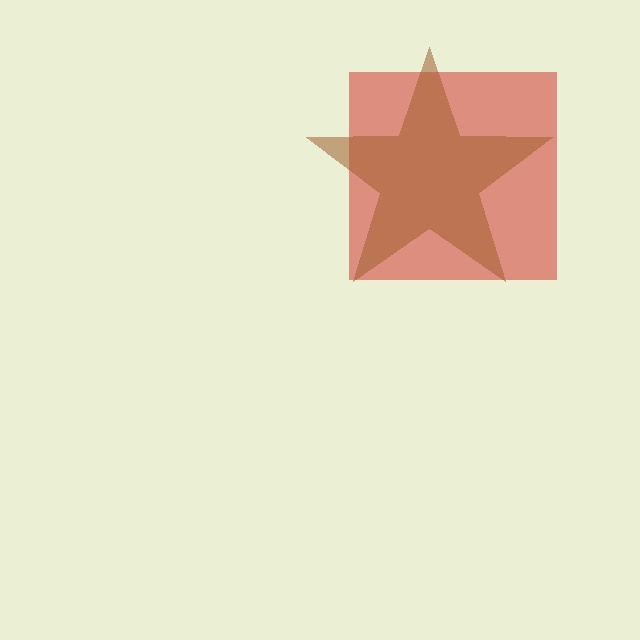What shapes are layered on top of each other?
The layered shapes are: a red square, a brown star.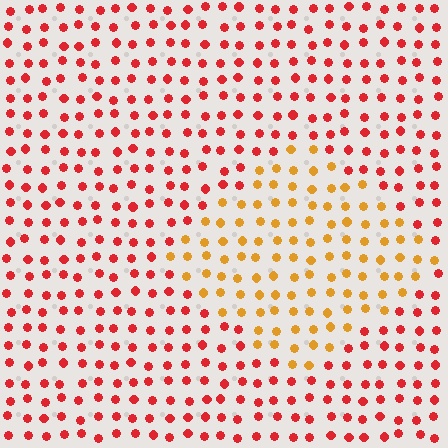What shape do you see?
I see a diamond.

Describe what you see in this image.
The image is filled with small red elements in a uniform arrangement. A diamond-shaped region is visible where the elements are tinted to a slightly different hue, forming a subtle color boundary.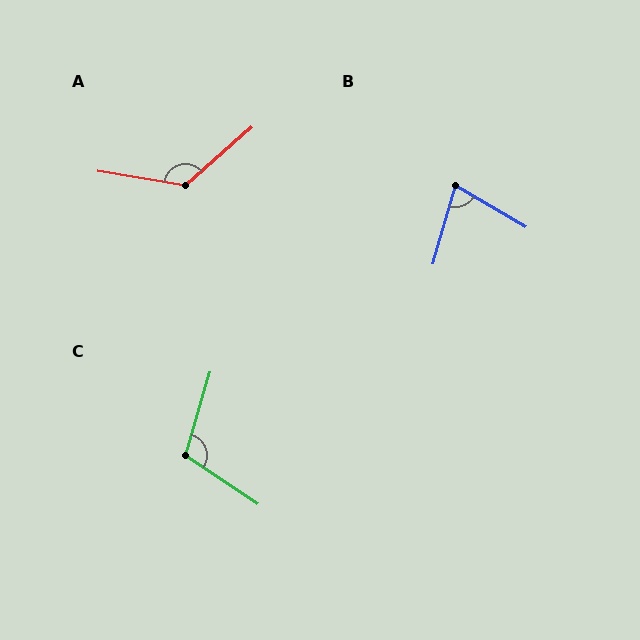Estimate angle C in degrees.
Approximately 107 degrees.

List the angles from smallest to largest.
B (76°), C (107°), A (130°).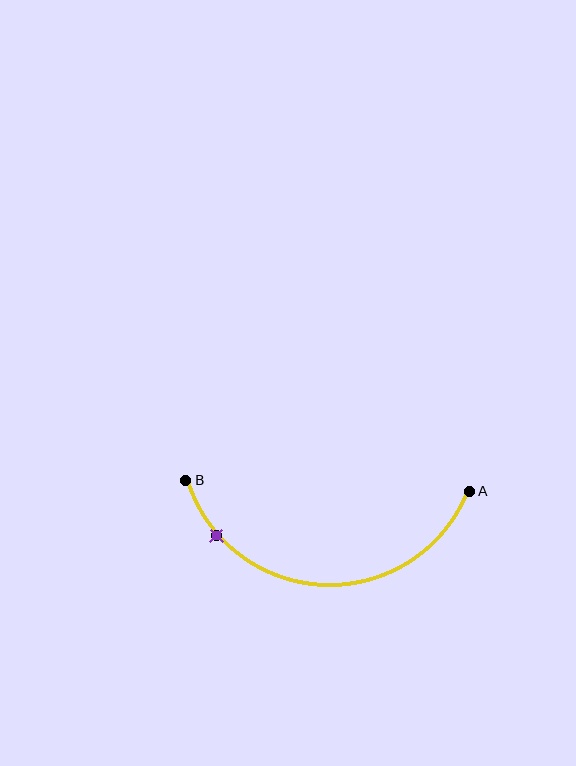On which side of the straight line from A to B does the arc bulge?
The arc bulges below the straight line connecting A and B.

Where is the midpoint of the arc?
The arc midpoint is the point on the curve farthest from the straight line joining A and B. It sits below that line.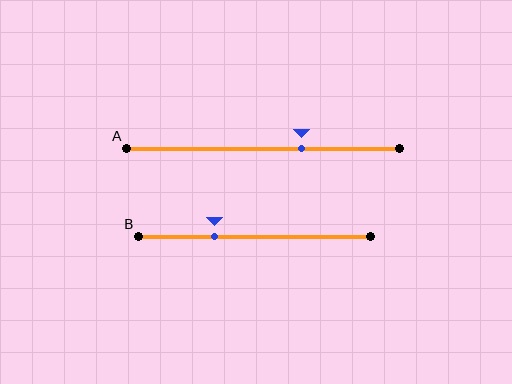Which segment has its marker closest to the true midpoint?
Segment A has its marker closest to the true midpoint.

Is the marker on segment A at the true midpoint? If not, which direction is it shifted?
No, the marker on segment A is shifted to the right by about 14% of the segment length.